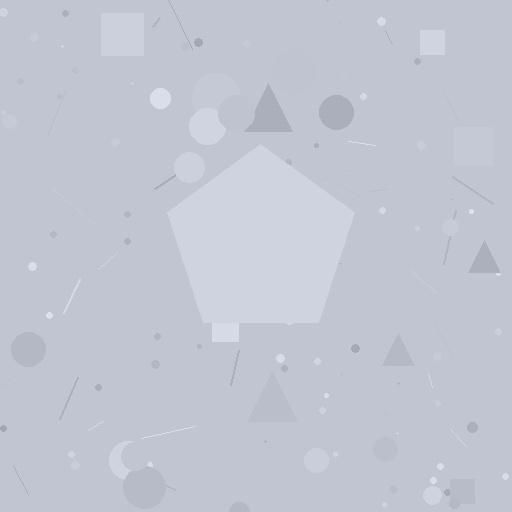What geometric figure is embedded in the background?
A pentagon is embedded in the background.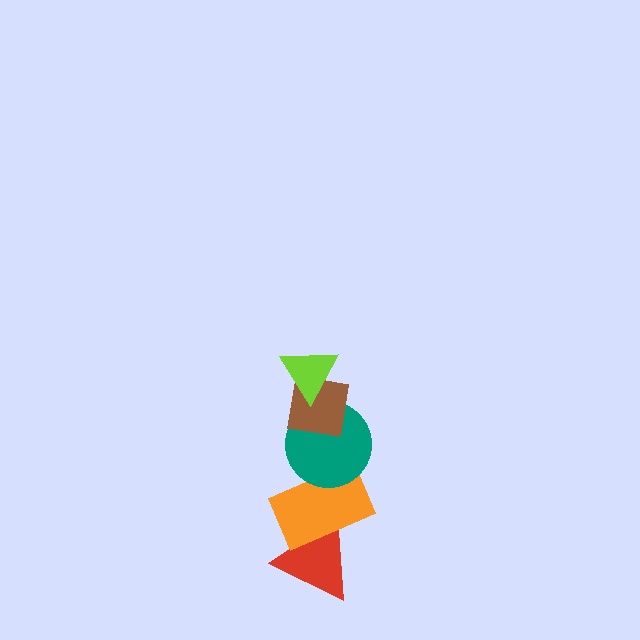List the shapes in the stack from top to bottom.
From top to bottom: the lime triangle, the brown square, the teal circle, the orange rectangle, the red triangle.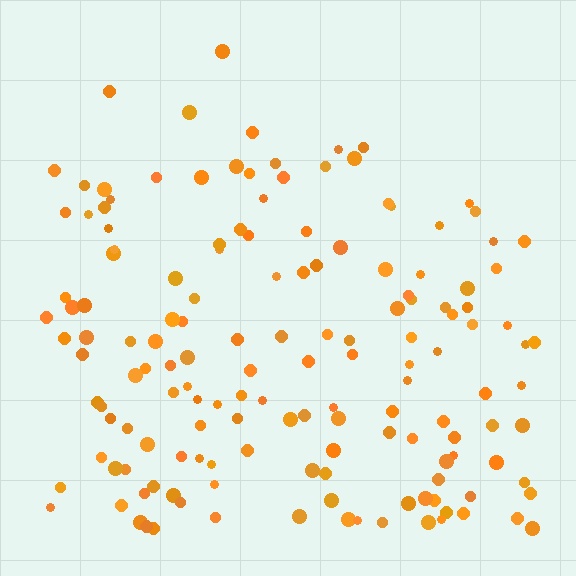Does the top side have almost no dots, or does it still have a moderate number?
Still a moderate number, just noticeably fewer than the bottom.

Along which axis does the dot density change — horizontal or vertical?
Vertical.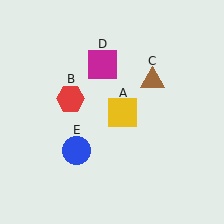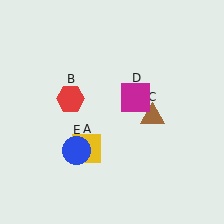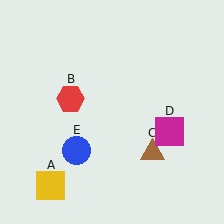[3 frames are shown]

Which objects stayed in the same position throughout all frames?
Red hexagon (object B) and blue circle (object E) remained stationary.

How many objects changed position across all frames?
3 objects changed position: yellow square (object A), brown triangle (object C), magenta square (object D).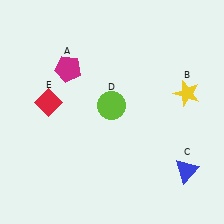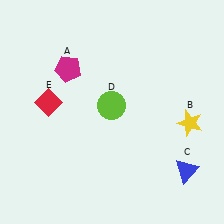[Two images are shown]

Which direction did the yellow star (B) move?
The yellow star (B) moved down.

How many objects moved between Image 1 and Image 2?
1 object moved between the two images.